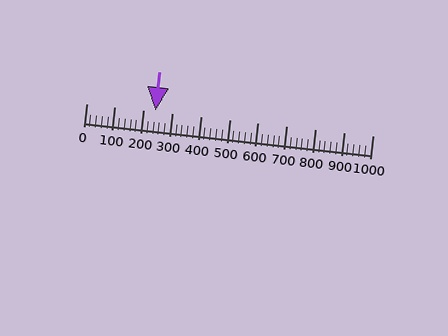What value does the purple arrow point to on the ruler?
The purple arrow points to approximately 240.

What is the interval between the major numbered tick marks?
The major tick marks are spaced 100 units apart.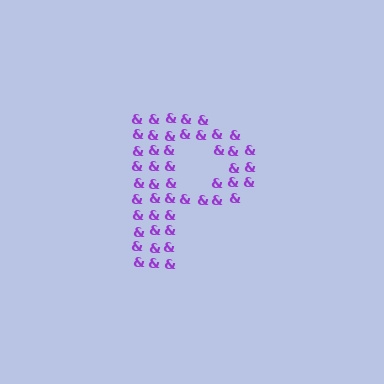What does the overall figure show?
The overall figure shows the letter P.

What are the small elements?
The small elements are ampersands.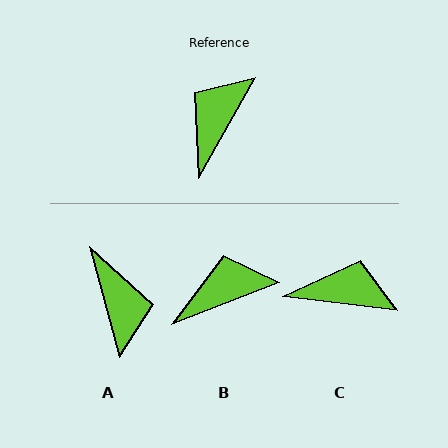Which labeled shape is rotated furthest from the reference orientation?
A, about 136 degrees away.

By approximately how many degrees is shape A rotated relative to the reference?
Approximately 136 degrees clockwise.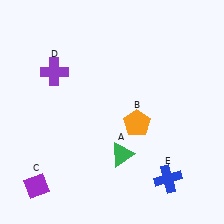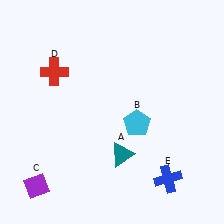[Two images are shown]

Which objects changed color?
A changed from green to teal. B changed from orange to cyan. D changed from purple to red.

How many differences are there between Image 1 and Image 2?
There are 3 differences between the two images.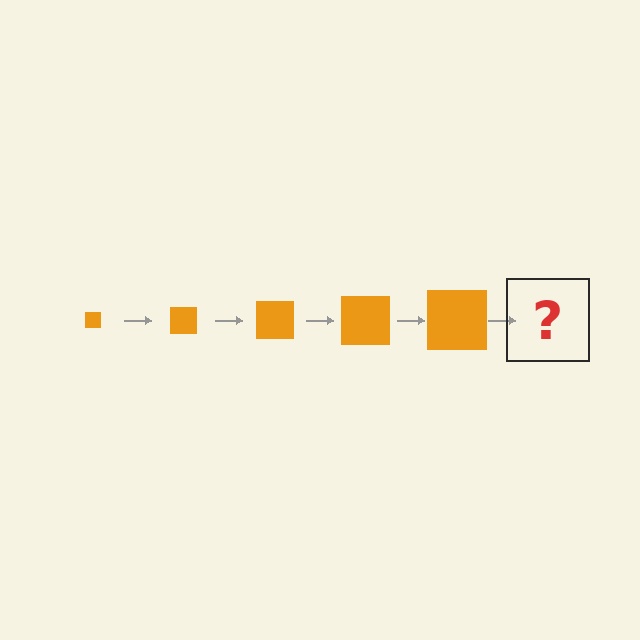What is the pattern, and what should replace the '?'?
The pattern is that the square gets progressively larger each step. The '?' should be an orange square, larger than the previous one.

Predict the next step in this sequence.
The next step is an orange square, larger than the previous one.